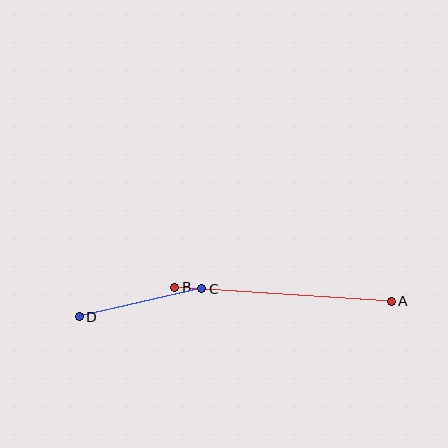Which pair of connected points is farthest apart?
Points A and B are farthest apart.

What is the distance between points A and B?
The distance is approximately 217 pixels.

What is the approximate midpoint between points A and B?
The midpoint is at approximately (283, 294) pixels.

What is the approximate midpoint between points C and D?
The midpoint is at approximately (141, 303) pixels.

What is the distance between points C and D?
The distance is approximately 126 pixels.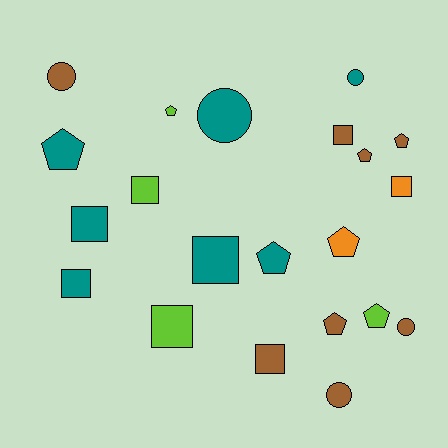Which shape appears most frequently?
Pentagon, with 8 objects.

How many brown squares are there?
There are 2 brown squares.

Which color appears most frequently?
Brown, with 8 objects.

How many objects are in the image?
There are 21 objects.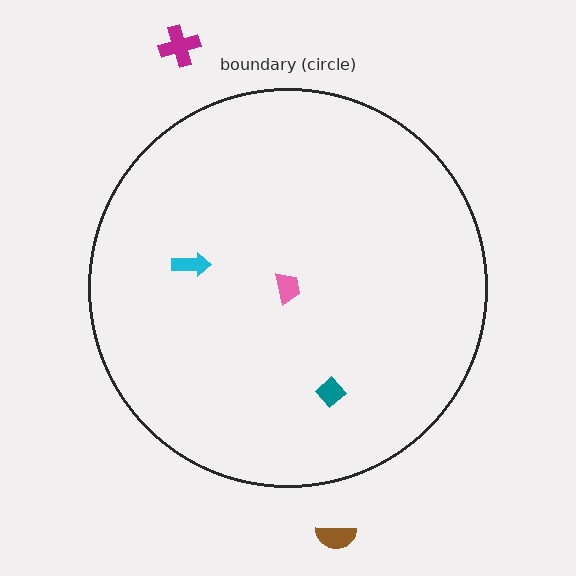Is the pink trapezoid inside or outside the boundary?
Inside.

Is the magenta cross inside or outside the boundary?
Outside.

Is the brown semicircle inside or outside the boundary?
Outside.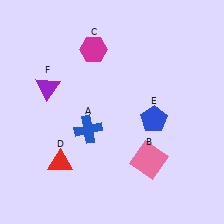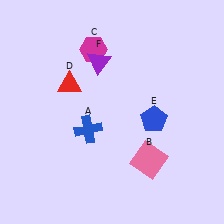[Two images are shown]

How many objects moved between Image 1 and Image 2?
2 objects moved between the two images.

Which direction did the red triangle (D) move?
The red triangle (D) moved up.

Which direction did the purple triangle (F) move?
The purple triangle (F) moved right.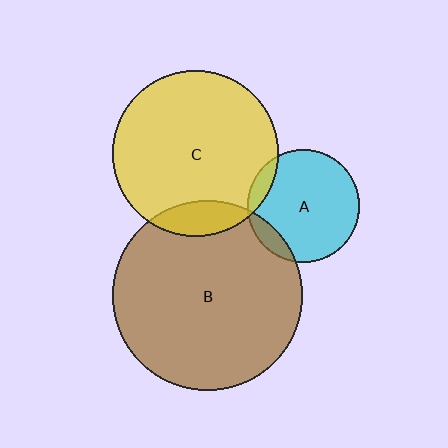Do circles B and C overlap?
Yes.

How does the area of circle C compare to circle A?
Approximately 2.2 times.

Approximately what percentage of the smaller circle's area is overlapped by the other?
Approximately 10%.